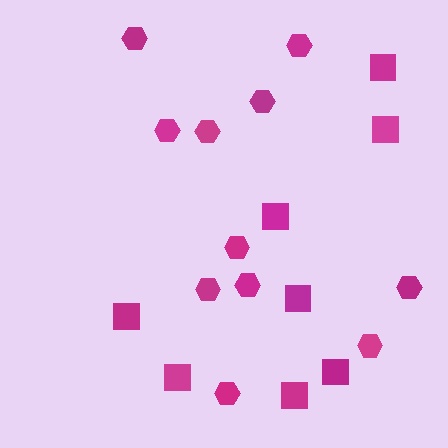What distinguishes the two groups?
There are 2 groups: one group of squares (8) and one group of hexagons (11).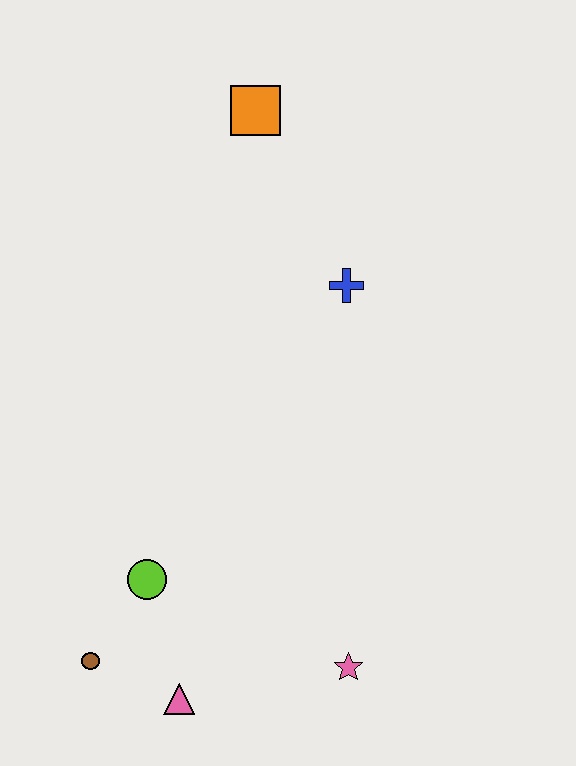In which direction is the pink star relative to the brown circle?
The pink star is to the right of the brown circle.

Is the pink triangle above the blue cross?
No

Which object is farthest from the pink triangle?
The orange square is farthest from the pink triangle.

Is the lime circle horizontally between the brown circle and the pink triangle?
Yes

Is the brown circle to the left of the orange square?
Yes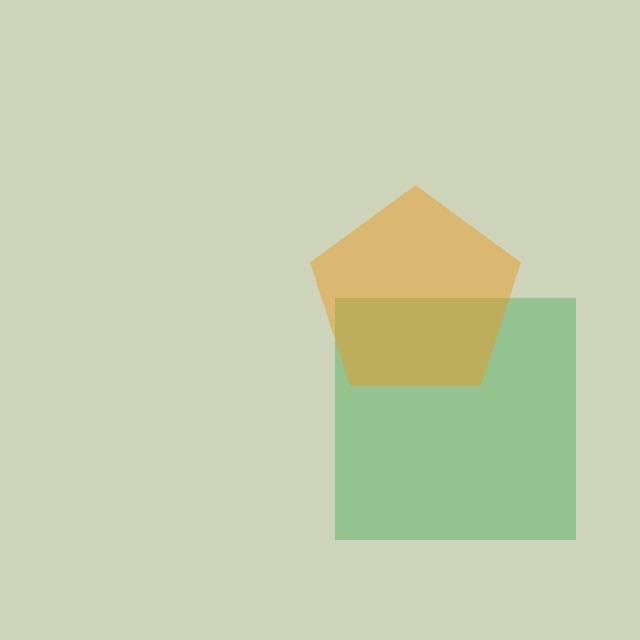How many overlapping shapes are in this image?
There are 2 overlapping shapes in the image.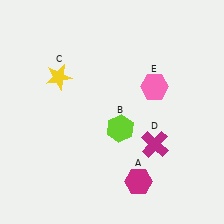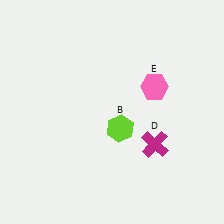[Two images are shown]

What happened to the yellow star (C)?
The yellow star (C) was removed in Image 2. It was in the top-left area of Image 1.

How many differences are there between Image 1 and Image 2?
There are 2 differences between the two images.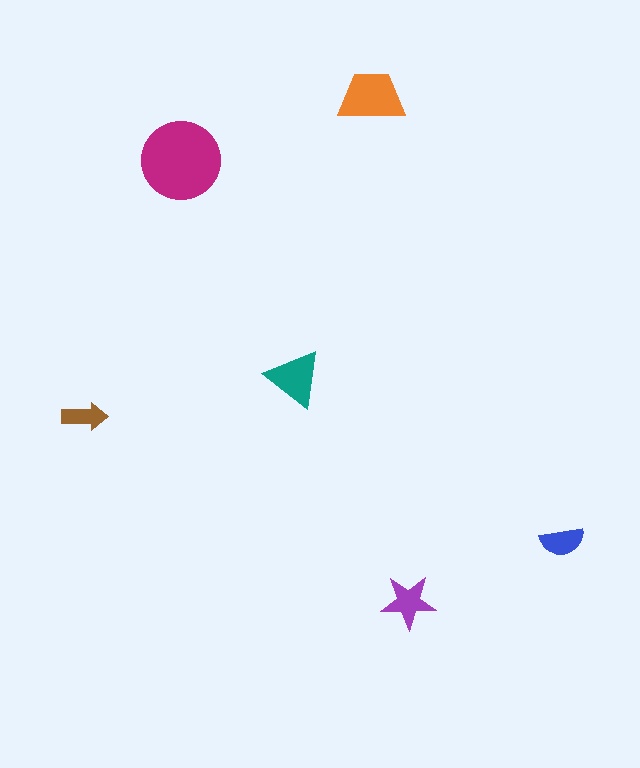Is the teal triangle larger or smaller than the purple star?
Larger.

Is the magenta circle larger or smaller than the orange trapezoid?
Larger.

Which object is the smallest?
The brown arrow.